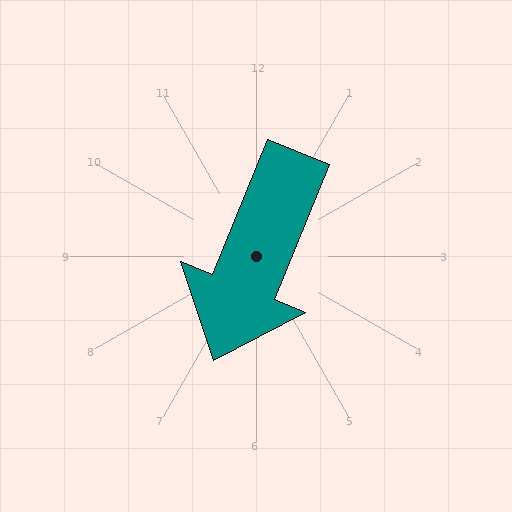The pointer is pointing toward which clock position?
Roughly 7 o'clock.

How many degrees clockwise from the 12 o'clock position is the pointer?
Approximately 202 degrees.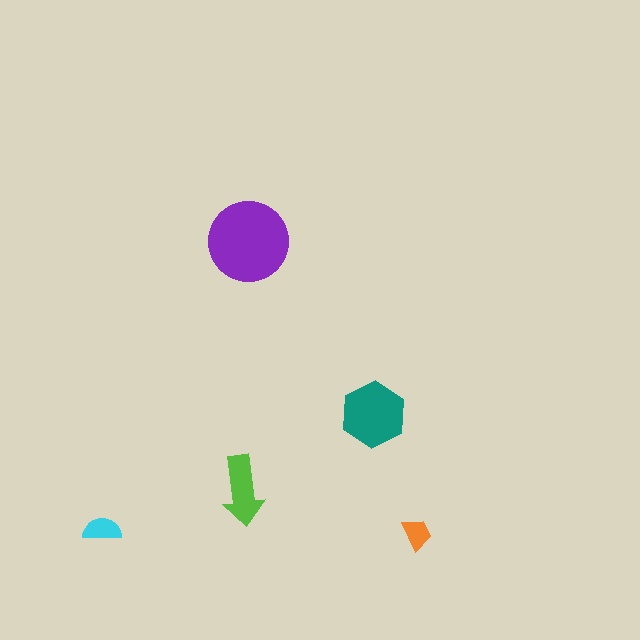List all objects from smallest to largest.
The orange trapezoid, the cyan semicircle, the lime arrow, the teal hexagon, the purple circle.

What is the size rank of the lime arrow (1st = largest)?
3rd.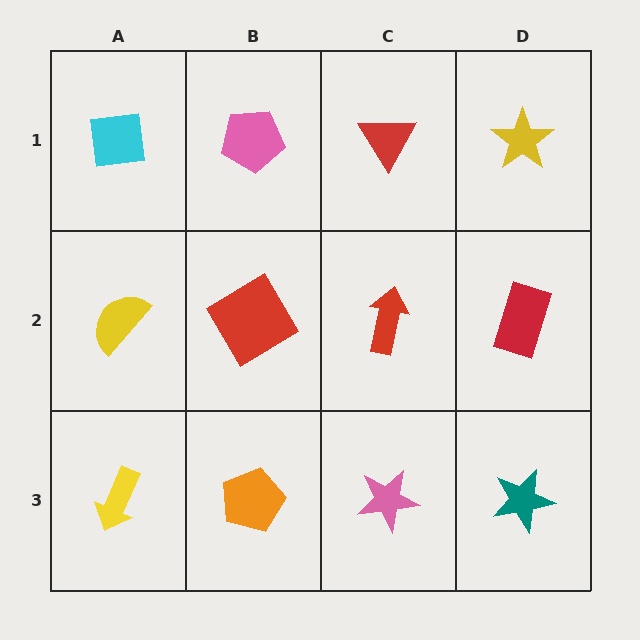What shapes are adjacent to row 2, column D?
A yellow star (row 1, column D), a teal star (row 3, column D), a red arrow (row 2, column C).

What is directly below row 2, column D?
A teal star.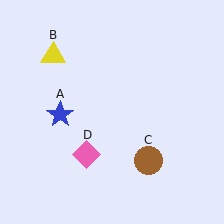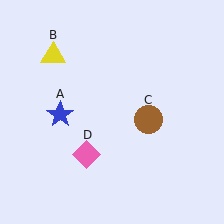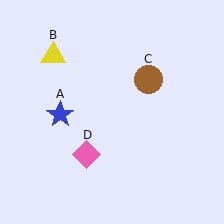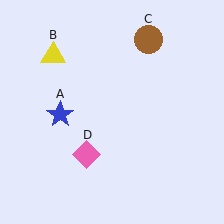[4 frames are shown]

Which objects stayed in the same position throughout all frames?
Blue star (object A) and yellow triangle (object B) and pink diamond (object D) remained stationary.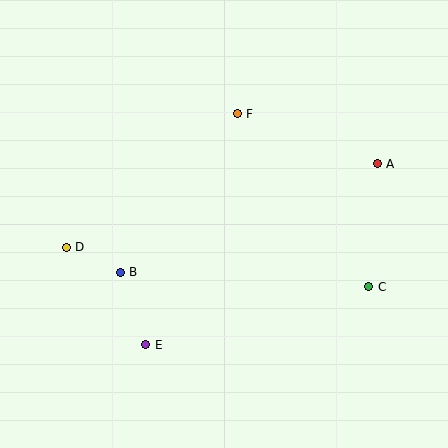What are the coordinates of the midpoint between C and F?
The midpoint between C and F is at (303, 200).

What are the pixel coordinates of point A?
Point A is at (377, 164).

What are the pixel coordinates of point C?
Point C is at (369, 287).